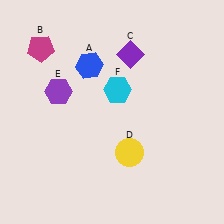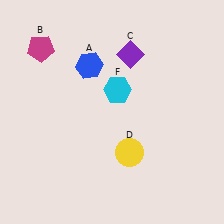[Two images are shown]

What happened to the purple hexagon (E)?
The purple hexagon (E) was removed in Image 2. It was in the top-left area of Image 1.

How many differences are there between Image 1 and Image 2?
There is 1 difference between the two images.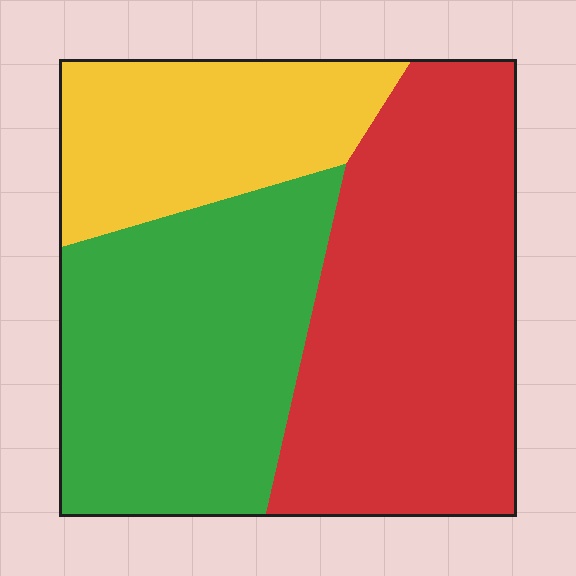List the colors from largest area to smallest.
From largest to smallest: red, green, yellow.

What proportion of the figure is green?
Green covers around 35% of the figure.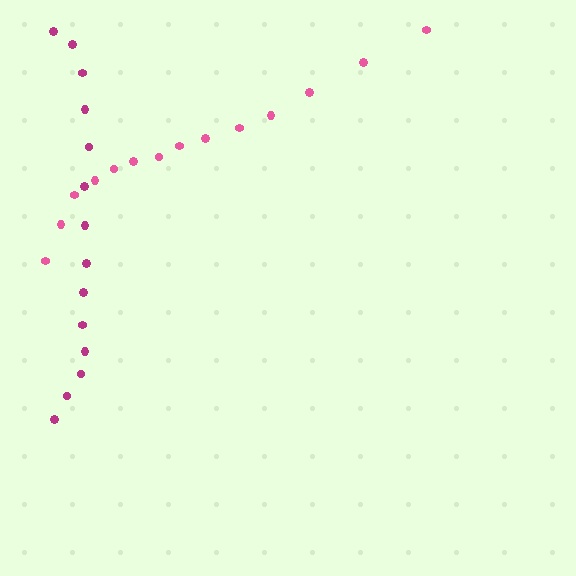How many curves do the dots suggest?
There are 2 distinct paths.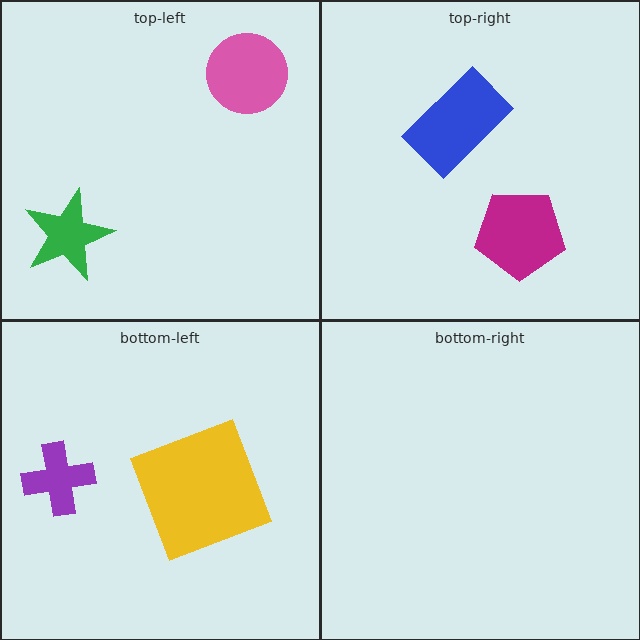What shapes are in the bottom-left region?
The purple cross, the yellow square.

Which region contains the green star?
The top-left region.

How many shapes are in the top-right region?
2.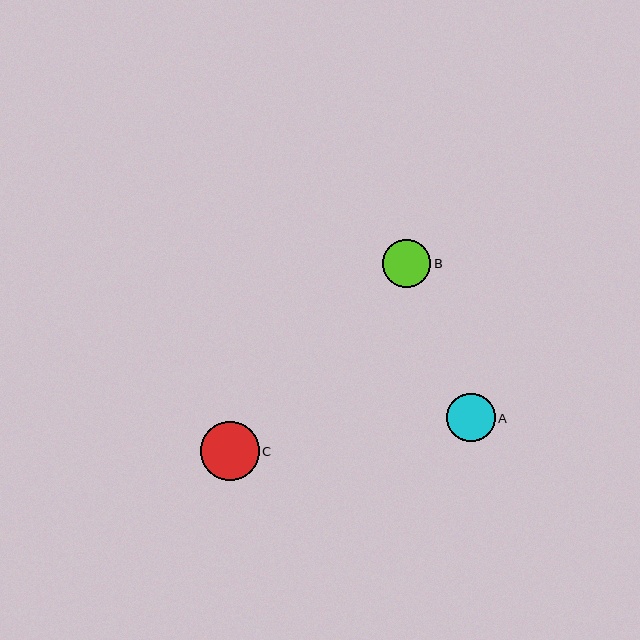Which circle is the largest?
Circle C is the largest with a size of approximately 59 pixels.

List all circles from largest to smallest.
From largest to smallest: C, B, A.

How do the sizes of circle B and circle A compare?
Circle B and circle A are approximately the same size.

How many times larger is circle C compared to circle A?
Circle C is approximately 1.2 times the size of circle A.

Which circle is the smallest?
Circle A is the smallest with a size of approximately 48 pixels.